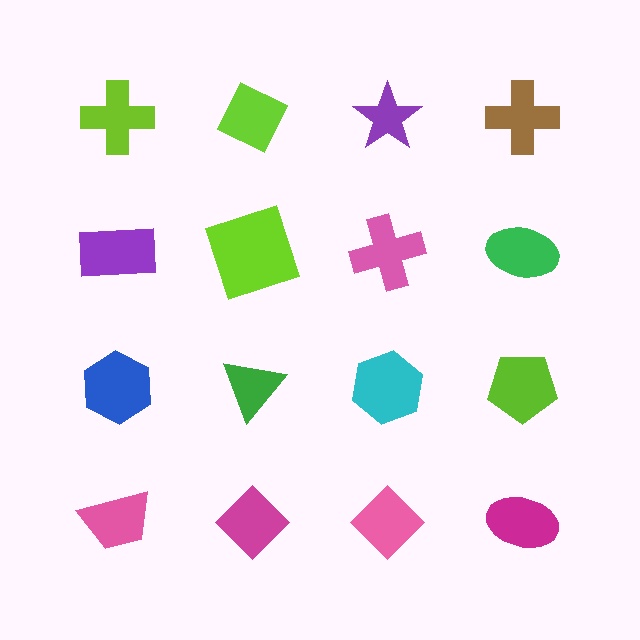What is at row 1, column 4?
A brown cross.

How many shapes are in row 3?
4 shapes.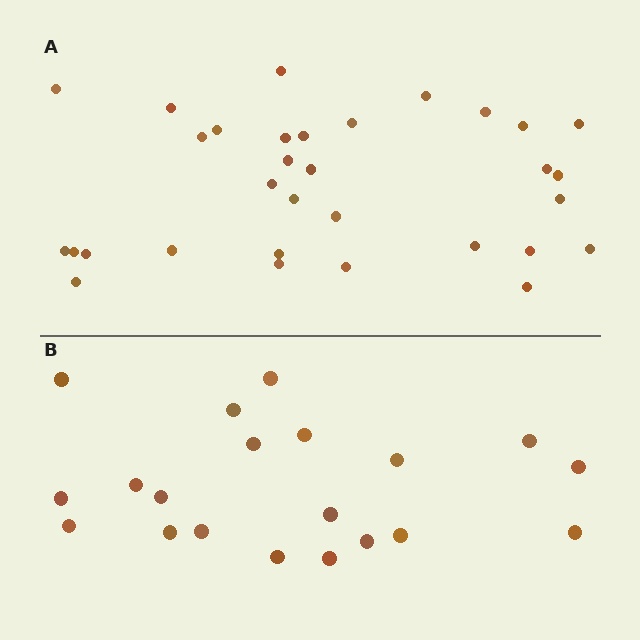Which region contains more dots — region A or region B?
Region A (the top region) has more dots.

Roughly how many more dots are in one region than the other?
Region A has roughly 12 or so more dots than region B.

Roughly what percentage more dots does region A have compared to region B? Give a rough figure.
About 60% more.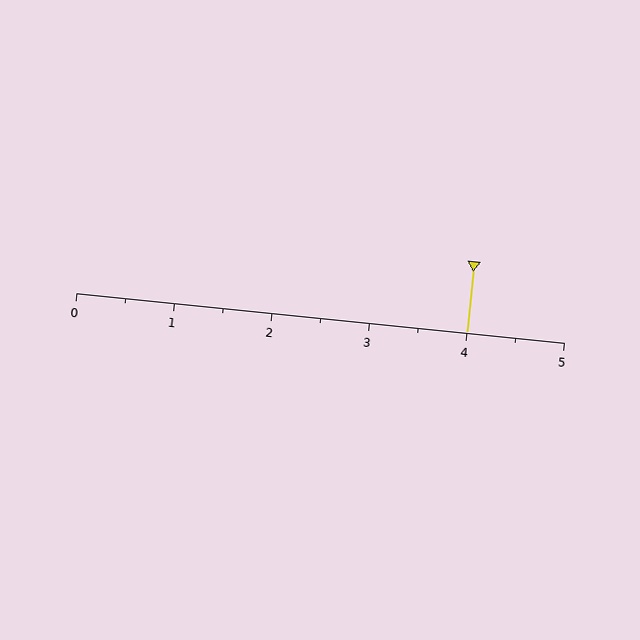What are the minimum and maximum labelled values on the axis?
The axis runs from 0 to 5.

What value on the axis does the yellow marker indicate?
The marker indicates approximately 4.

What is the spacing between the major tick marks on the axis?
The major ticks are spaced 1 apart.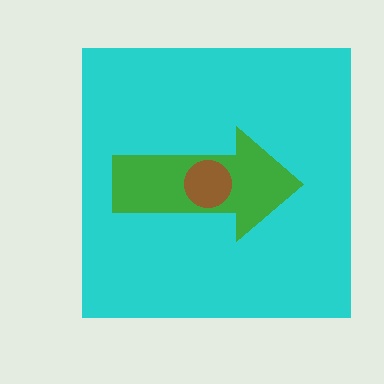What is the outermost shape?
The cyan square.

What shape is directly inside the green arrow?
The brown circle.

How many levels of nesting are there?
3.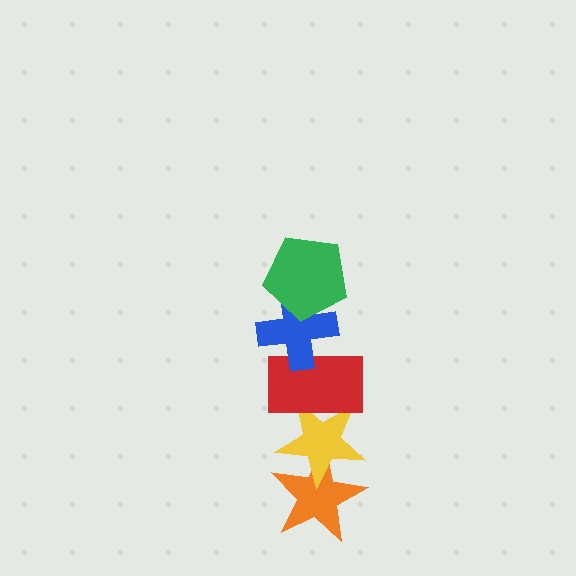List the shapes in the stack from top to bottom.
From top to bottom: the green pentagon, the blue cross, the red rectangle, the yellow star, the orange star.